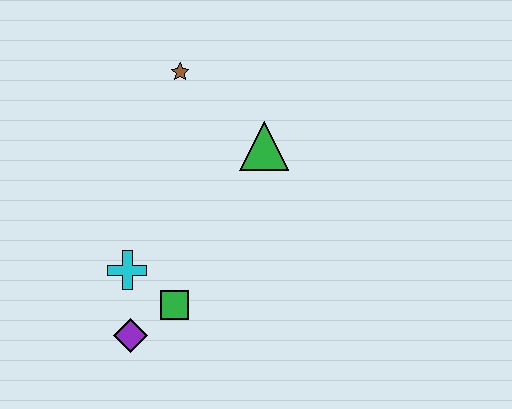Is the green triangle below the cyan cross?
No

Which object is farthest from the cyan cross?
The brown star is farthest from the cyan cross.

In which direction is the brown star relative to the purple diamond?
The brown star is above the purple diamond.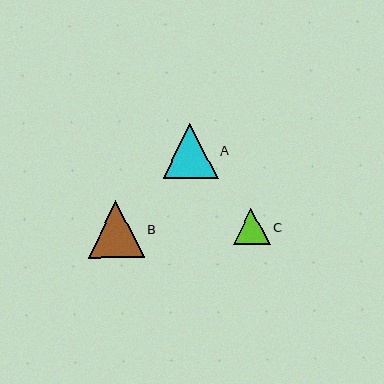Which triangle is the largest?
Triangle B is the largest with a size of approximately 56 pixels.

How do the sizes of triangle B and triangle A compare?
Triangle B and triangle A are approximately the same size.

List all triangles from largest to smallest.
From largest to smallest: B, A, C.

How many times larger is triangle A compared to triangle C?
Triangle A is approximately 1.5 times the size of triangle C.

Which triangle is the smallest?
Triangle C is the smallest with a size of approximately 37 pixels.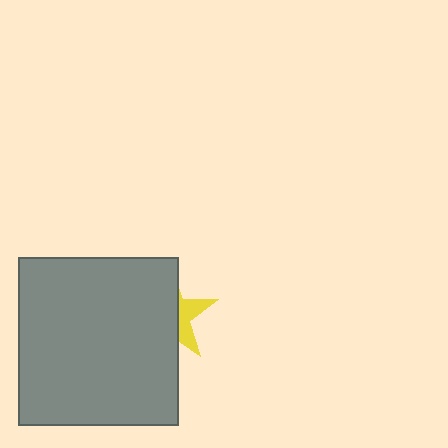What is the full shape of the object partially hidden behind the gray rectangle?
The partially hidden object is a yellow star.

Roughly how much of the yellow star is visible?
A small part of it is visible (roughly 32%).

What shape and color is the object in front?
The object in front is a gray rectangle.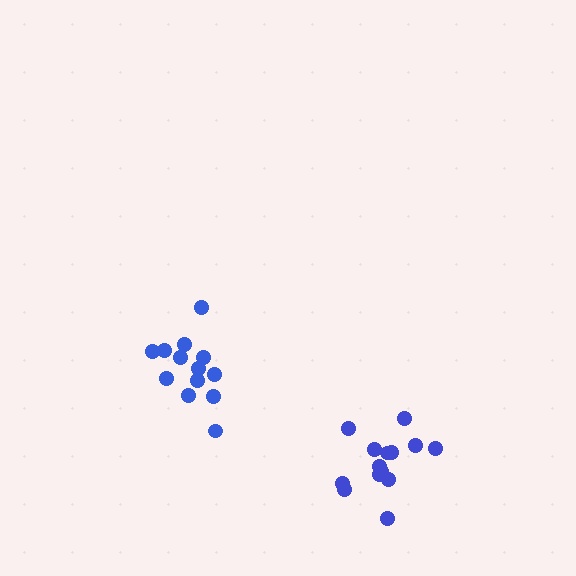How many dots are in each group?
Group 1: 13 dots, Group 2: 14 dots (27 total).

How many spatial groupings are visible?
There are 2 spatial groupings.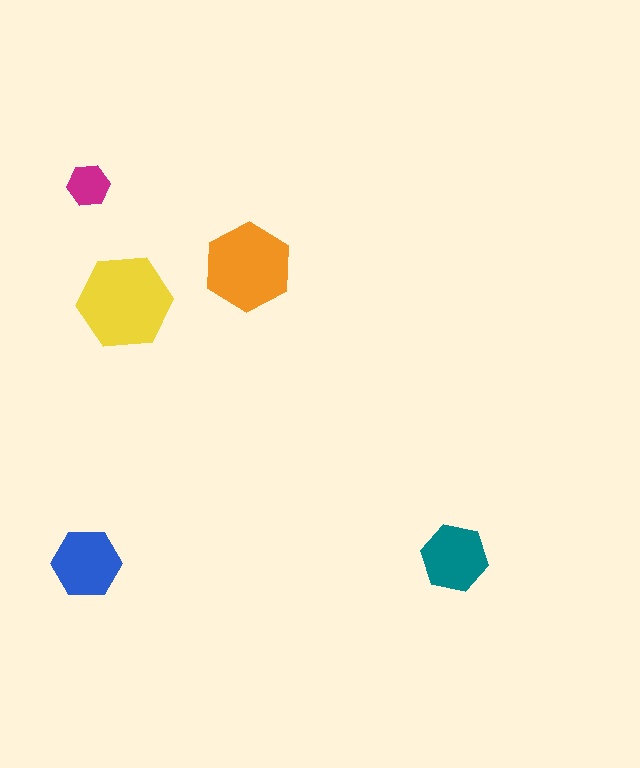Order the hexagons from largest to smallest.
the yellow one, the orange one, the blue one, the teal one, the magenta one.